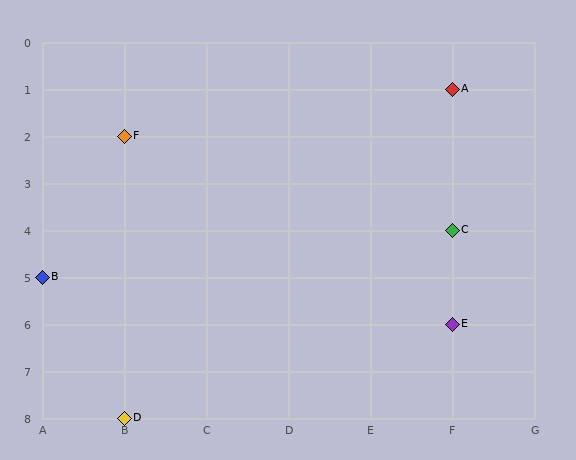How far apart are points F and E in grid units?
Points F and E are 4 columns and 4 rows apart (about 5.7 grid units diagonally).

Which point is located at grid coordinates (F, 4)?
Point C is at (F, 4).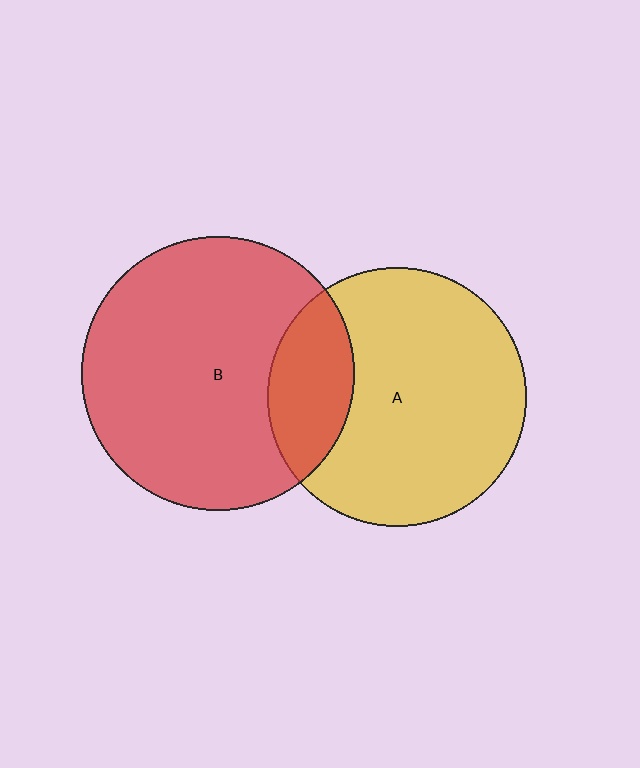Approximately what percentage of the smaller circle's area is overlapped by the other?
Approximately 20%.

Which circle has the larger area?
Circle B (red).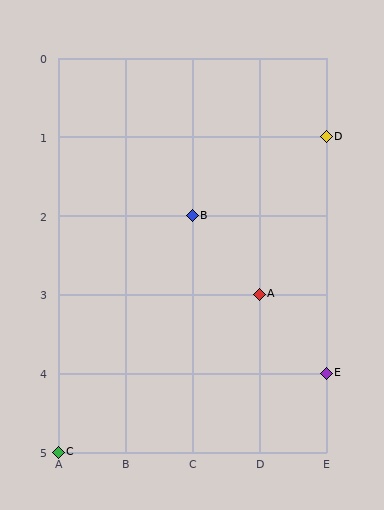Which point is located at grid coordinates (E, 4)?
Point E is at (E, 4).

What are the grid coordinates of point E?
Point E is at grid coordinates (E, 4).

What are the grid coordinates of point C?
Point C is at grid coordinates (A, 5).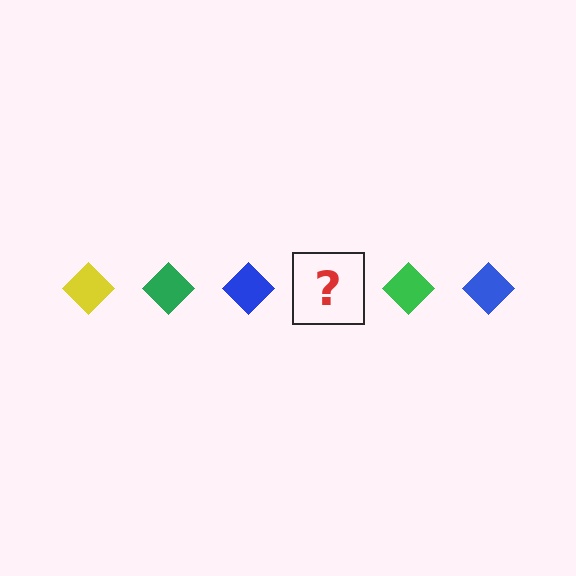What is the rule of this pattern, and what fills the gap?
The rule is that the pattern cycles through yellow, green, blue diamonds. The gap should be filled with a yellow diamond.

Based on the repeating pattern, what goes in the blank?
The blank should be a yellow diamond.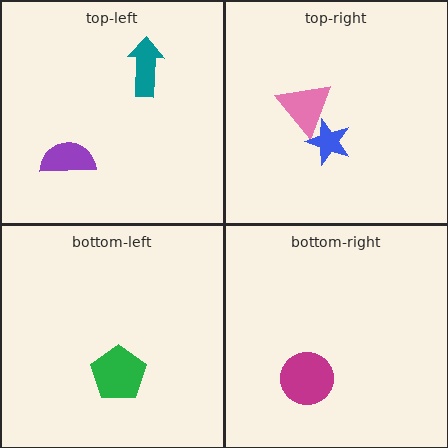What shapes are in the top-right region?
The pink triangle, the blue star.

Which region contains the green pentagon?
The bottom-left region.